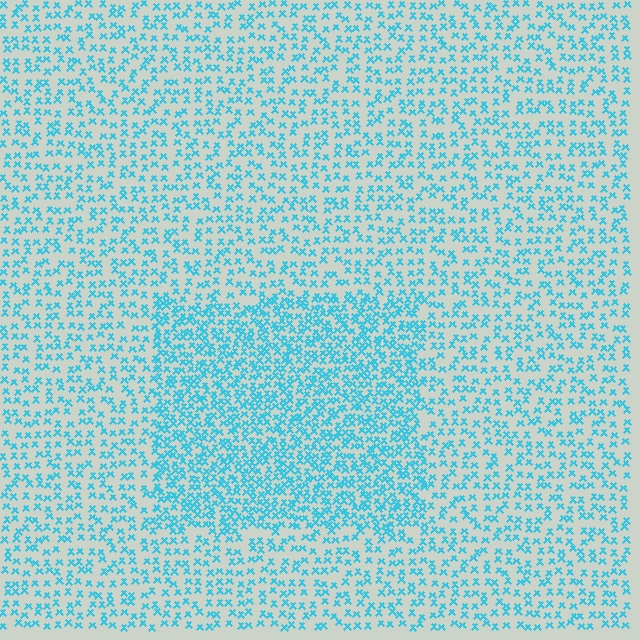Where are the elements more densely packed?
The elements are more densely packed inside the rectangle boundary.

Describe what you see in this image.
The image contains small cyan elements arranged at two different densities. A rectangle-shaped region is visible where the elements are more densely packed than the surrounding area.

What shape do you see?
I see a rectangle.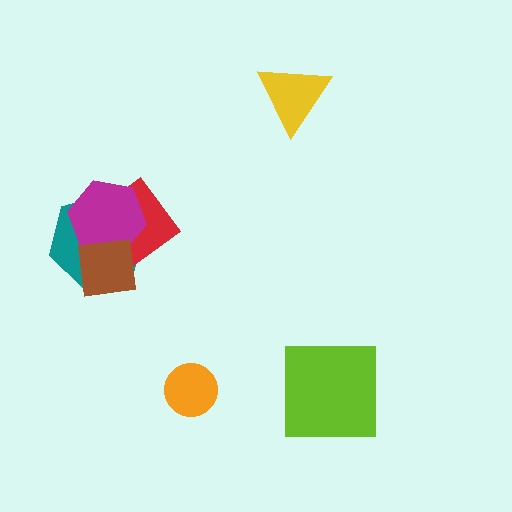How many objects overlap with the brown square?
3 objects overlap with the brown square.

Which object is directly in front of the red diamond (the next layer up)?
The magenta hexagon is directly in front of the red diamond.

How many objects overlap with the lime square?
0 objects overlap with the lime square.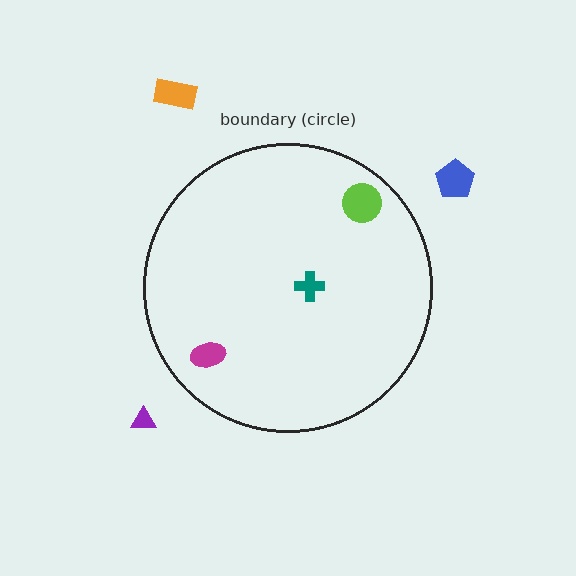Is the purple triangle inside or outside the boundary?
Outside.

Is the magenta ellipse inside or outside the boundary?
Inside.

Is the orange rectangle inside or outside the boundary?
Outside.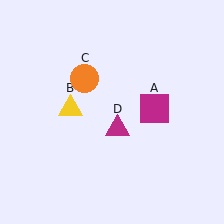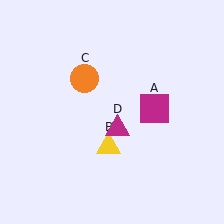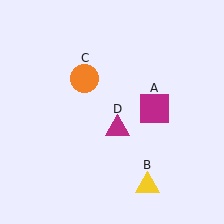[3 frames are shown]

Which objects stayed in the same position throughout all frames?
Magenta square (object A) and orange circle (object C) and magenta triangle (object D) remained stationary.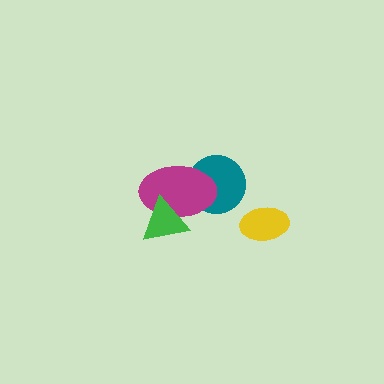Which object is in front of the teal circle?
The magenta ellipse is in front of the teal circle.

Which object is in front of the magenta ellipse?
The green triangle is in front of the magenta ellipse.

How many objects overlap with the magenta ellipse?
2 objects overlap with the magenta ellipse.